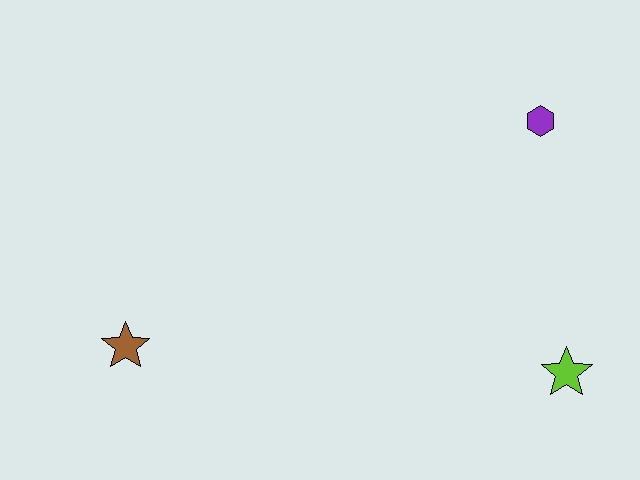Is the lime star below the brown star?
Yes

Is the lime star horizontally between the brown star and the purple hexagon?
No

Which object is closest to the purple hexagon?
The lime star is closest to the purple hexagon.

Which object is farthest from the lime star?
The brown star is farthest from the lime star.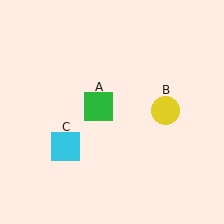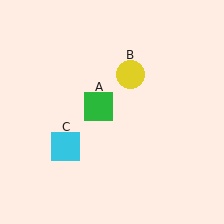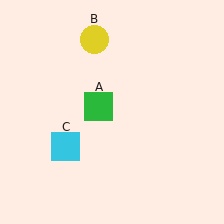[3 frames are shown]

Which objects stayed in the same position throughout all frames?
Green square (object A) and cyan square (object C) remained stationary.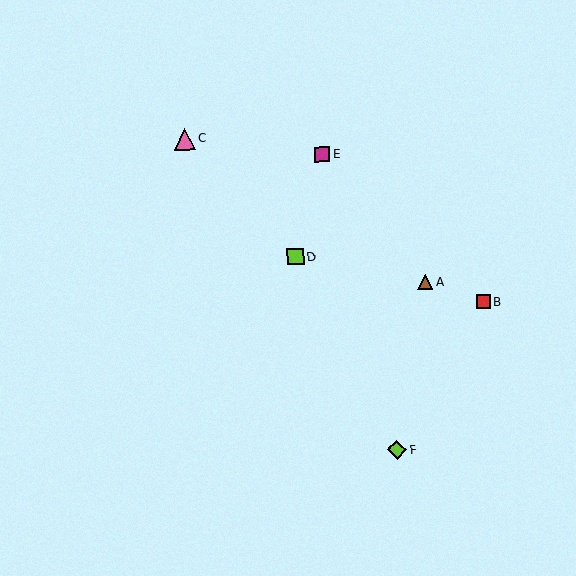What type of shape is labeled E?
Shape E is a magenta square.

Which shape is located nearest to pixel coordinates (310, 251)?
The lime square (labeled D) at (295, 256) is nearest to that location.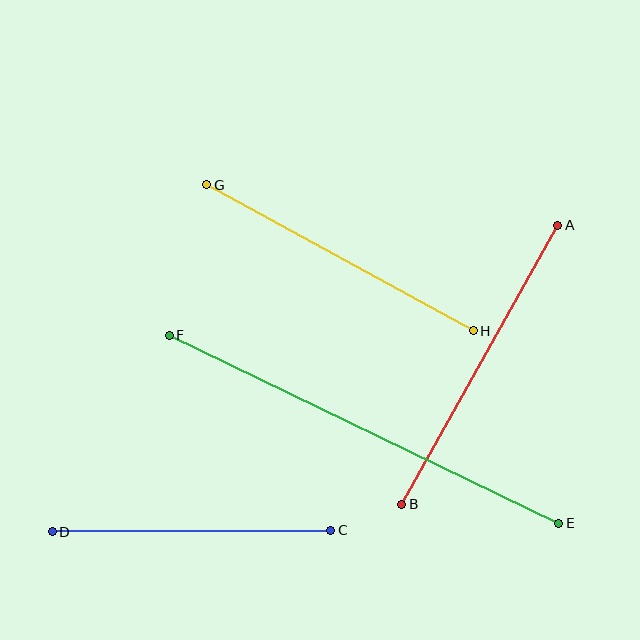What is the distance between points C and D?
The distance is approximately 279 pixels.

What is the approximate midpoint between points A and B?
The midpoint is at approximately (480, 365) pixels.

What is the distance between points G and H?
The distance is approximately 304 pixels.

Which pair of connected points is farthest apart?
Points E and F are farthest apart.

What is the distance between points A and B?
The distance is approximately 319 pixels.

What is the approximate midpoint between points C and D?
The midpoint is at approximately (192, 531) pixels.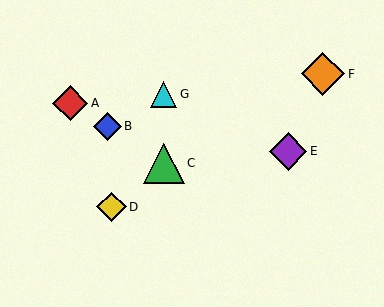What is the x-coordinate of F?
Object F is at x≈323.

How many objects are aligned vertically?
2 objects (C, G) are aligned vertically.